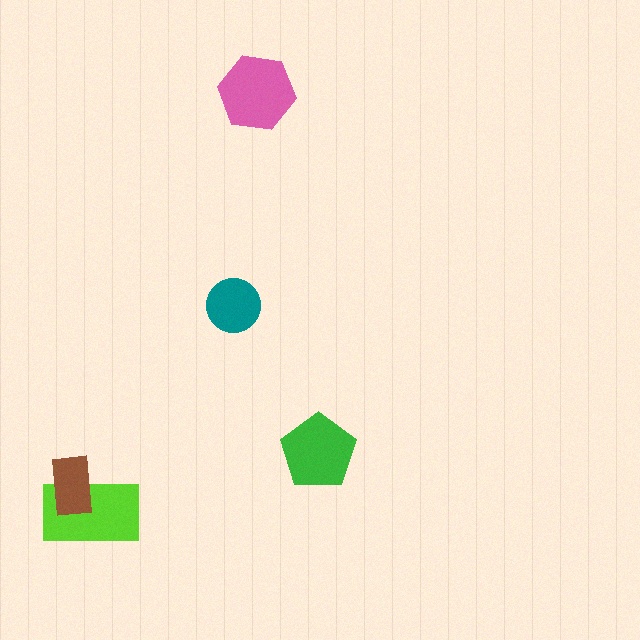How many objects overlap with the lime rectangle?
1 object overlaps with the lime rectangle.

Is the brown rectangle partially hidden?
No, no other shape covers it.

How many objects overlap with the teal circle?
0 objects overlap with the teal circle.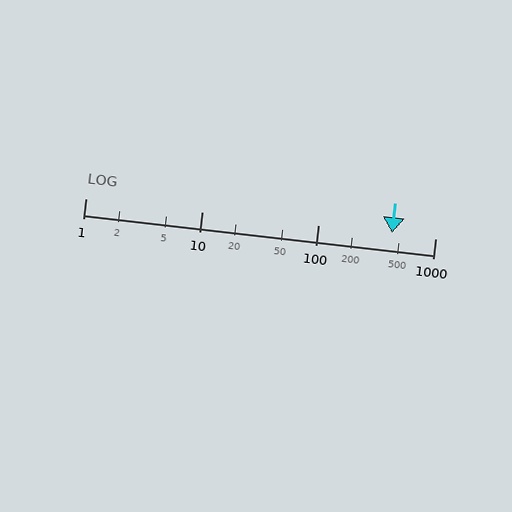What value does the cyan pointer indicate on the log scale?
The pointer indicates approximately 430.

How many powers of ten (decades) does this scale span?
The scale spans 3 decades, from 1 to 1000.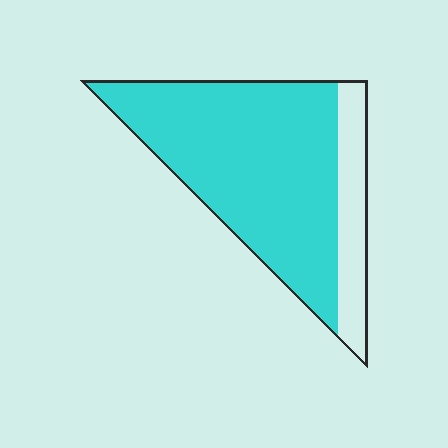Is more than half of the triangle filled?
Yes.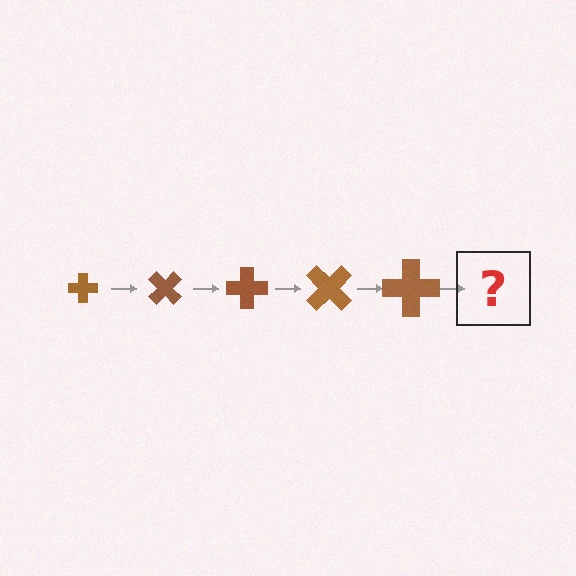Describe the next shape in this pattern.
It should be a cross, larger than the previous one and rotated 225 degrees from the start.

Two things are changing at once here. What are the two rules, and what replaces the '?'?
The two rules are that the cross grows larger each step and it rotates 45 degrees each step. The '?' should be a cross, larger than the previous one and rotated 225 degrees from the start.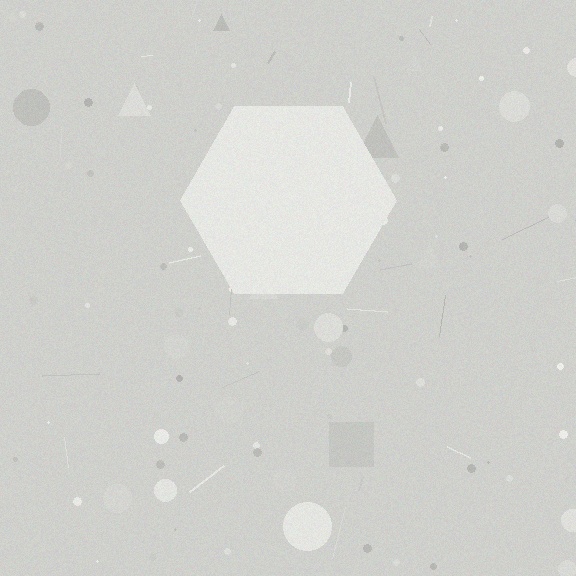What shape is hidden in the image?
A hexagon is hidden in the image.